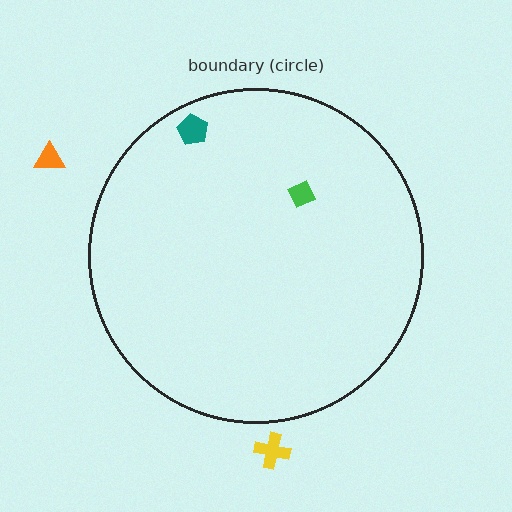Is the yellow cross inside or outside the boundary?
Outside.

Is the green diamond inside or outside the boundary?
Inside.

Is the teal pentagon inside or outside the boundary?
Inside.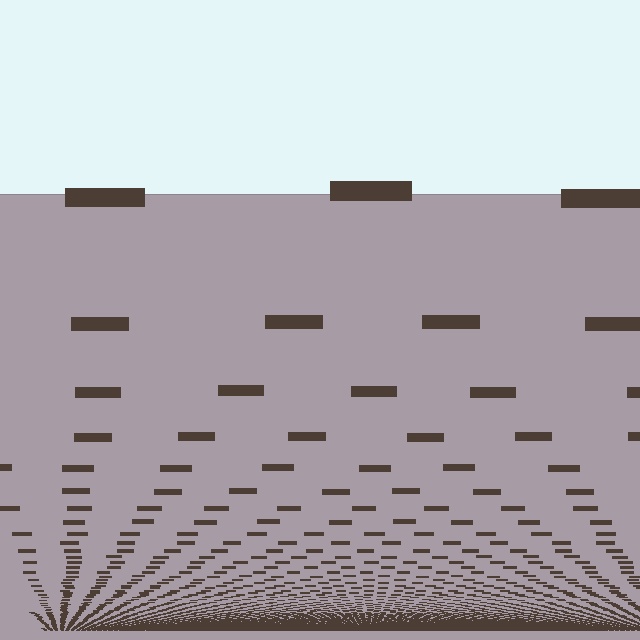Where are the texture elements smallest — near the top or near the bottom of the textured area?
Near the bottom.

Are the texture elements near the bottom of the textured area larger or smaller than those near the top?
Smaller. The gradient is inverted — elements near the bottom are smaller and denser.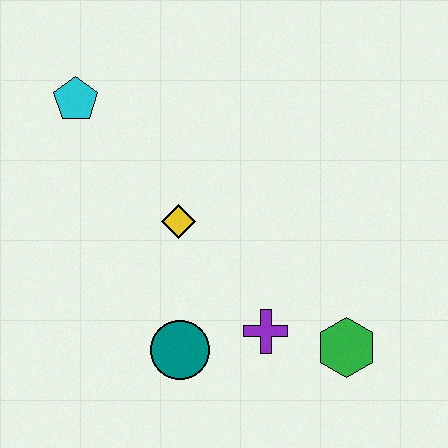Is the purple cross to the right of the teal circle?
Yes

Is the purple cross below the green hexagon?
No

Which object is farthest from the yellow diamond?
The green hexagon is farthest from the yellow diamond.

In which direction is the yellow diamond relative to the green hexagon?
The yellow diamond is to the left of the green hexagon.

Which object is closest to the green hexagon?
The purple cross is closest to the green hexagon.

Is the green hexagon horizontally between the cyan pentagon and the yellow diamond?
No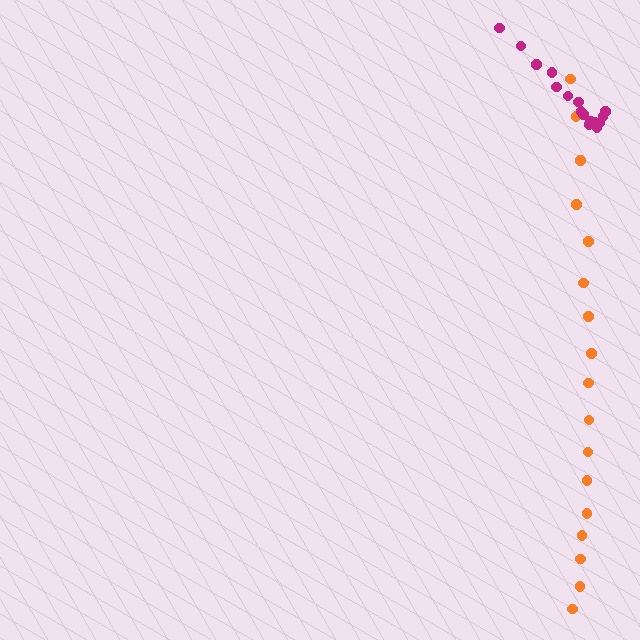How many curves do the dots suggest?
There are 2 distinct paths.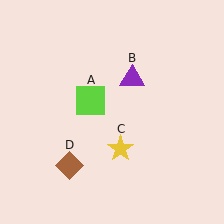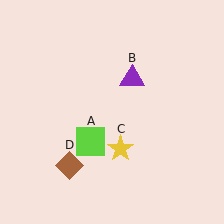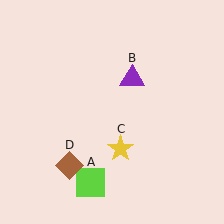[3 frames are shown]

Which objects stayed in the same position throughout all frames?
Purple triangle (object B) and yellow star (object C) and brown diamond (object D) remained stationary.